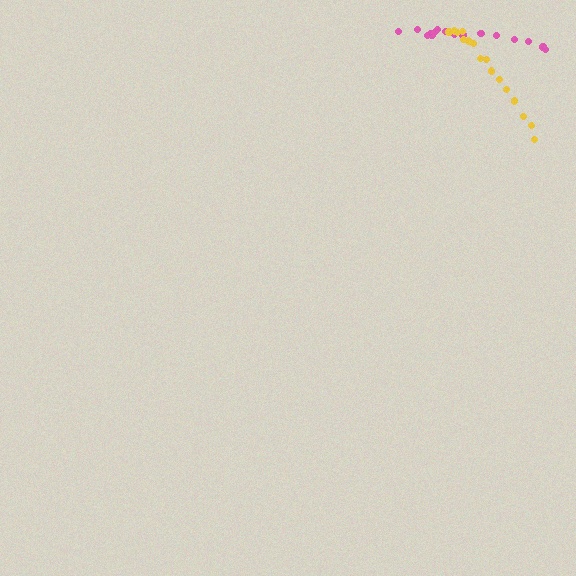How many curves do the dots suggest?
There are 2 distinct paths.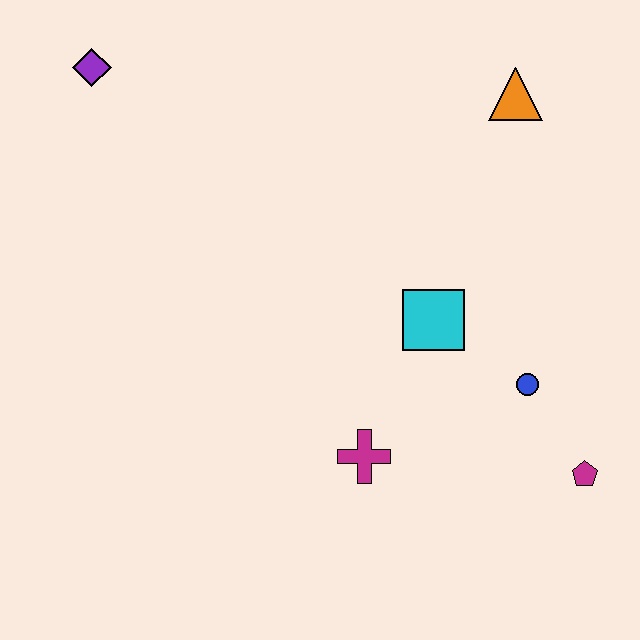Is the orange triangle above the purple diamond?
No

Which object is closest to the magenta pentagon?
The blue circle is closest to the magenta pentagon.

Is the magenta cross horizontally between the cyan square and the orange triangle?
No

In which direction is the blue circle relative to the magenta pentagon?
The blue circle is above the magenta pentagon.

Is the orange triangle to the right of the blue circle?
No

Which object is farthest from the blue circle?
The purple diamond is farthest from the blue circle.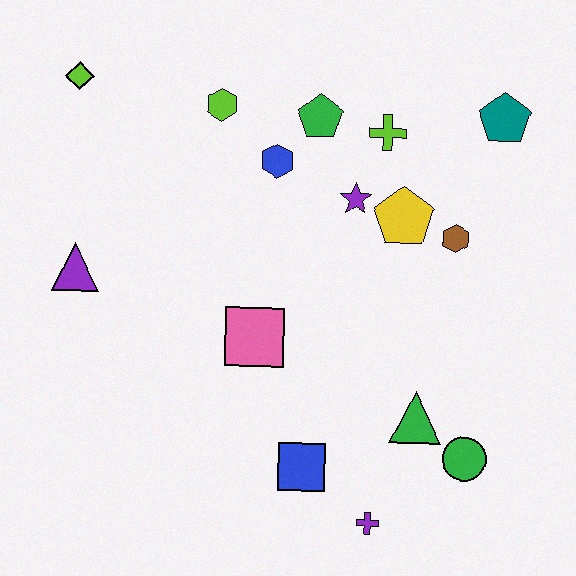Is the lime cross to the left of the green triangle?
Yes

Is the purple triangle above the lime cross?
No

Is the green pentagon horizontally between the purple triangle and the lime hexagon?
No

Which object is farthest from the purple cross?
The lime diamond is farthest from the purple cross.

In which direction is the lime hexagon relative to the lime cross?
The lime hexagon is to the left of the lime cross.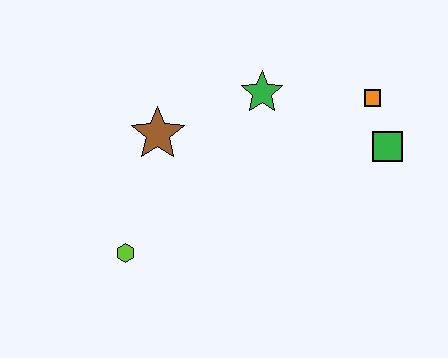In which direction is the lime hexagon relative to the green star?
The lime hexagon is below the green star.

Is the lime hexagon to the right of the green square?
No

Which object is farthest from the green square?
The lime hexagon is farthest from the green square.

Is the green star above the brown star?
Yes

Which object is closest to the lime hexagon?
The brown star is closest to the lime hexagon.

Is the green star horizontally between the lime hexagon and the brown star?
No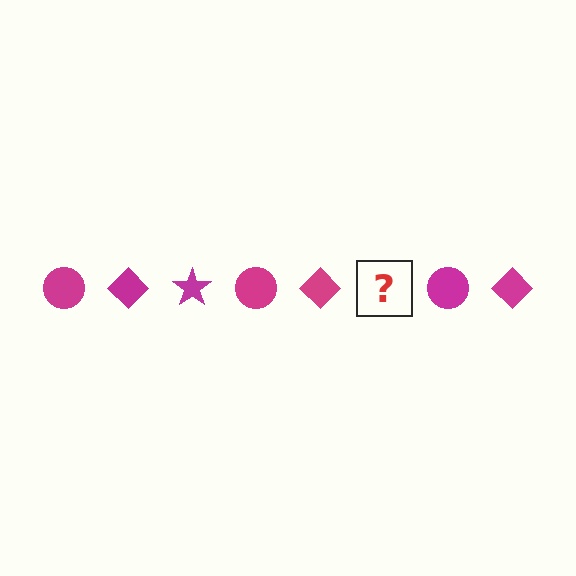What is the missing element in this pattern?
The missing element is a magenta star.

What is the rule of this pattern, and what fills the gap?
The rule is that the pattern cycles through circle, diamond, star shapes in magenta. The gap should be filled with a magenta star.